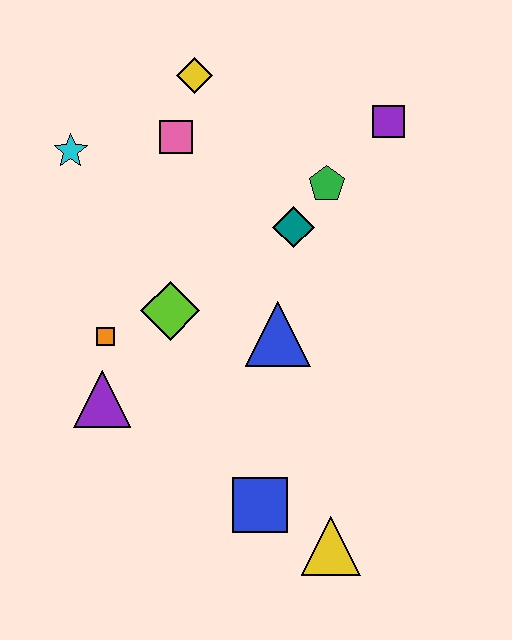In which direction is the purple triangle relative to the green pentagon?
The purple triangle is to the left of the green pentagon.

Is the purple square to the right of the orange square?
Yes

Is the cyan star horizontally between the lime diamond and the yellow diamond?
No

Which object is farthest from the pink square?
The yellow triangle is farthest from the pink square.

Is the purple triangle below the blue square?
No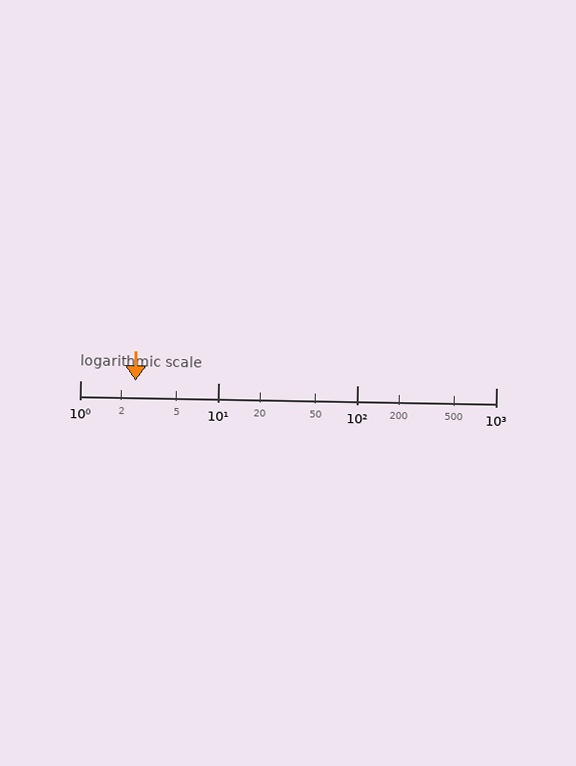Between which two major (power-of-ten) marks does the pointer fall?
The pointer is between 1 and 10.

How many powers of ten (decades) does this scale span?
The scale spans 3 decades, from 1 to 1000.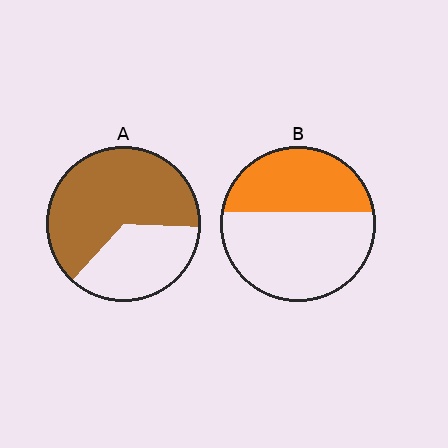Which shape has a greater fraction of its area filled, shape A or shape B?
Shape A.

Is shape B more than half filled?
No.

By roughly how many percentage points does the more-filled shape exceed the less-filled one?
By roughly 25 percentage points (A over B).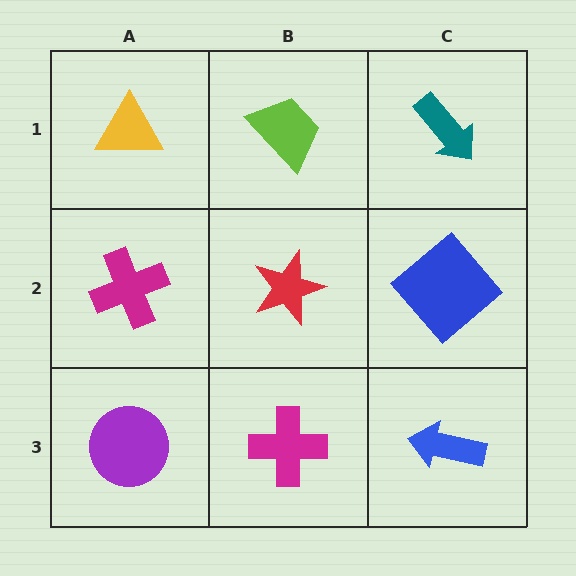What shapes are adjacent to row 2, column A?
A yellow triangle (row 1, column A), a purple circle (row 3, column A), a red star (row 2, column B).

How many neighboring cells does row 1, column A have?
2.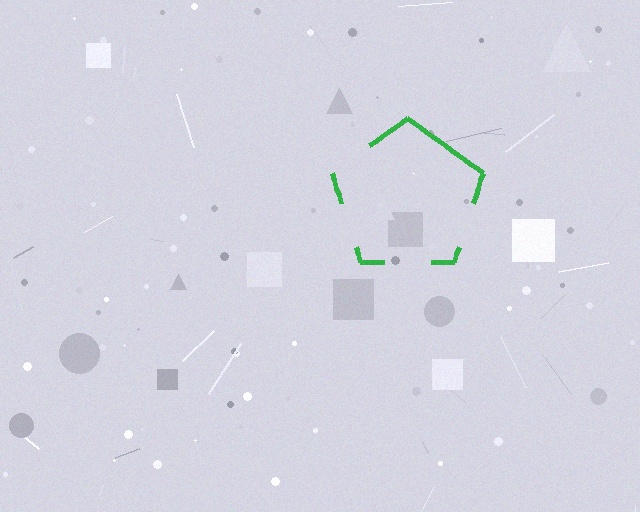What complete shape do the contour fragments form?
The contour fragments form a pentagon.